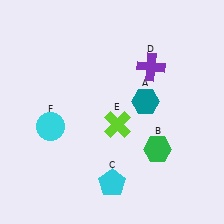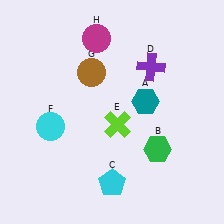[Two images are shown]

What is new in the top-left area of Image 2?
A magenta circle (H) was added in the top-left area of Image 2.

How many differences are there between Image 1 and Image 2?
There are 2 differences between the two images.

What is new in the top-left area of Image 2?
A brown circle (G) was added in the top-left area of Image 2.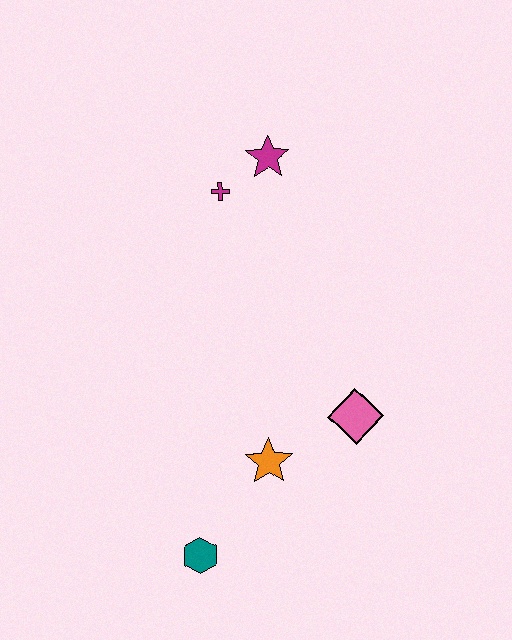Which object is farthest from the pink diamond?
The magenta star is farthest from the pink diamond.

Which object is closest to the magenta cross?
The magenta star is closest to the magenta cross.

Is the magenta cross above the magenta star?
No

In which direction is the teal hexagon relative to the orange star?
The teal hexagon is below the orange star.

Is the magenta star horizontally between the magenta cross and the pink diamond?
Yes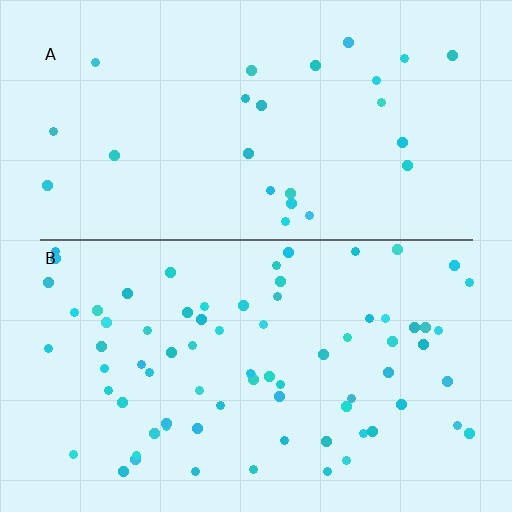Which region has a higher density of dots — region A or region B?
B (the bottom).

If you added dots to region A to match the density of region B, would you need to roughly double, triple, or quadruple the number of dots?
Approximately triple.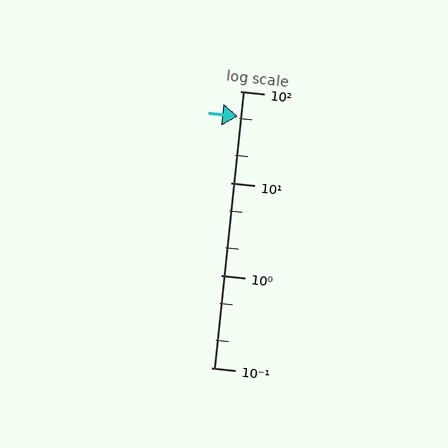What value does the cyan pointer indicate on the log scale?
The pointer indicates approximately 53.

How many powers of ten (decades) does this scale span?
The scale spans 3 decades, from 0.1 to 100.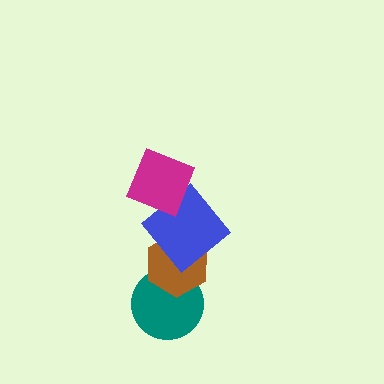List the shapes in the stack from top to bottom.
From top to bottom: the magenta square, the blue diamond, the brown hexagon, the teal circle.